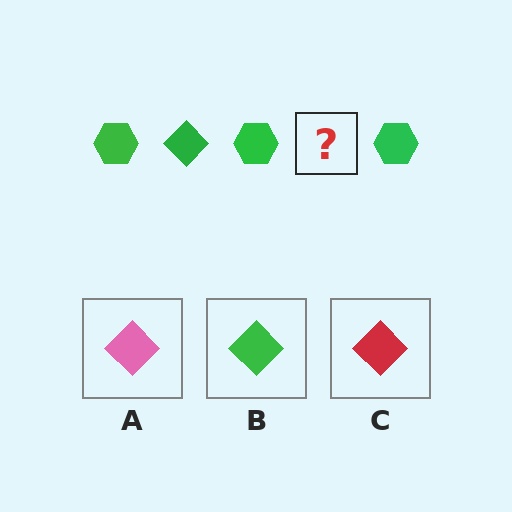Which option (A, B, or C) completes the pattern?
B.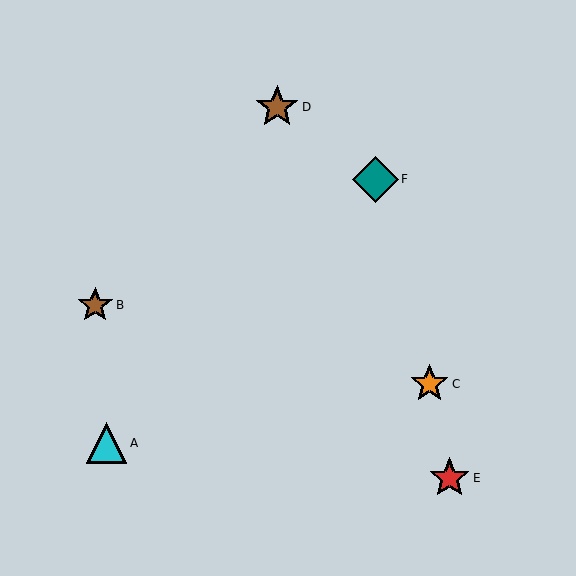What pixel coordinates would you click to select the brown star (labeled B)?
Click at (95, 305) to select the brown star B.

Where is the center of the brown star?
The center of the brown star is at (277, 107).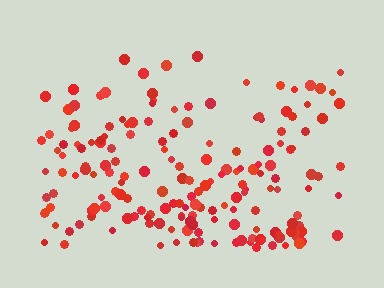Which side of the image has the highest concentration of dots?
The bottom.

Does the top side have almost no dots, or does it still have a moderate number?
Still a moderate number, just noticeably fewer than the bottom.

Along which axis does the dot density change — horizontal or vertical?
Vertical.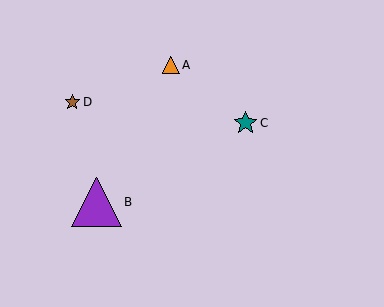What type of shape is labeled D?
Shape D is a brown star.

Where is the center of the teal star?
The center of the teal star is at (246, 123).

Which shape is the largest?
The purple triangle (labeled B) is the largest.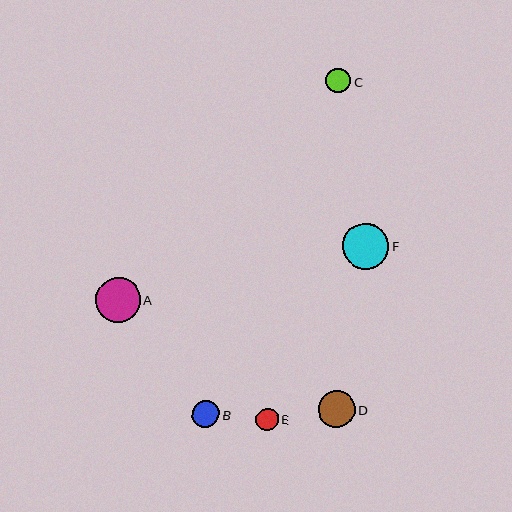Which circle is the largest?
Circle F is the largest with a size of approximately 46 pixels.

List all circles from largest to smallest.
From largest to smallest: F, A, D, B, C, E.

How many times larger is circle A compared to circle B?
Circle A is approximately 1.7 times the size of circle B.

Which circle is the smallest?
Circle E is the smallest with a size of approximately 22 pixels.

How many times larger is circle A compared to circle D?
Circle A is approximately 1.2 times the size of circle D.